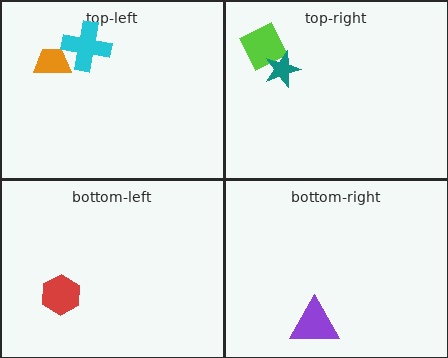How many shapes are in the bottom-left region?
1.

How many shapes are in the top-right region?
2.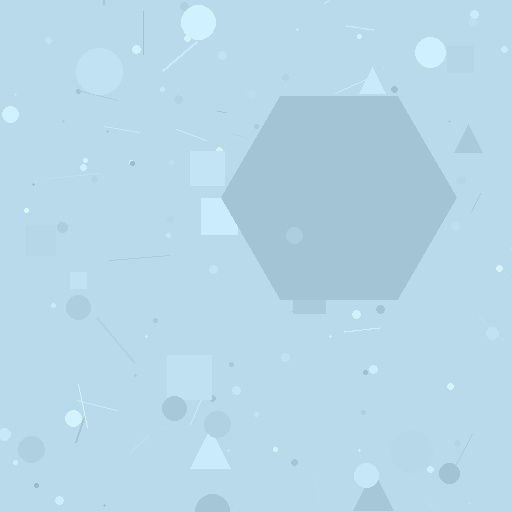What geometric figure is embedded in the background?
A hexagon is embedded in the background.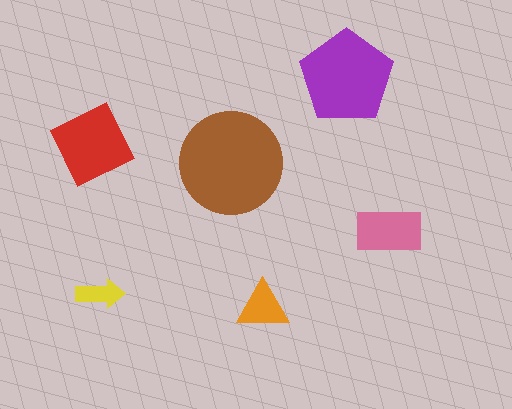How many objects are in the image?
There are 6 objects in the image.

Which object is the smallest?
The yellow arrow.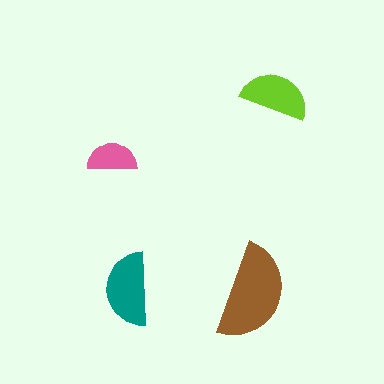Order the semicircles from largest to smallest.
the brown one, the teal one, the lime one, the pink one.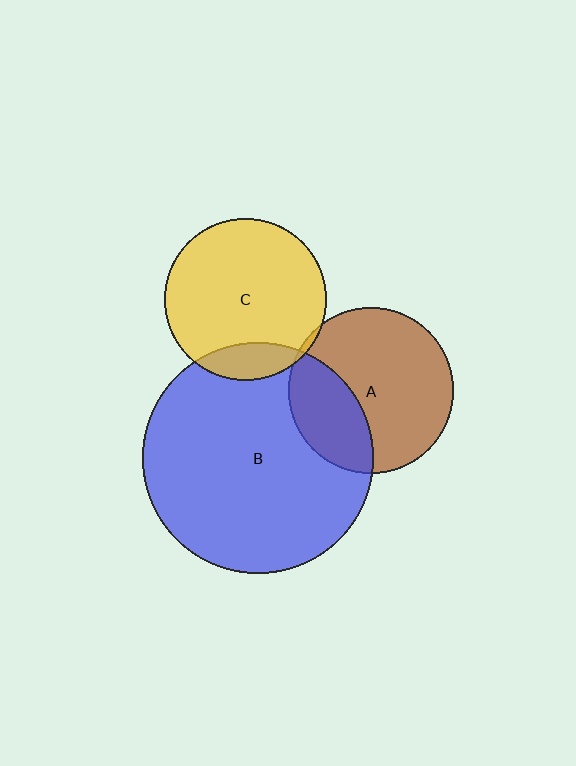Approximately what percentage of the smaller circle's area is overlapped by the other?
Approximately 30%.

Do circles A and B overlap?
Yes.